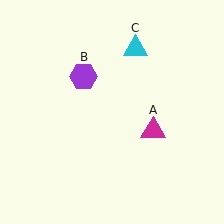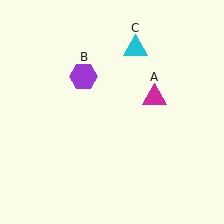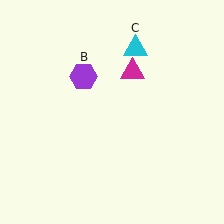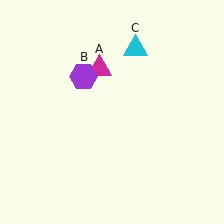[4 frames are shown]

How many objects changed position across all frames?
1 object changed position: magenta triangle (object A).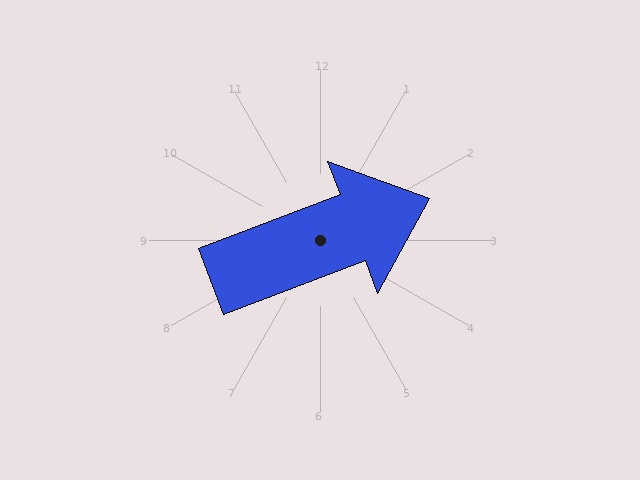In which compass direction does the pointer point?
East.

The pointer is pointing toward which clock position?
Roughly 2 o'clock.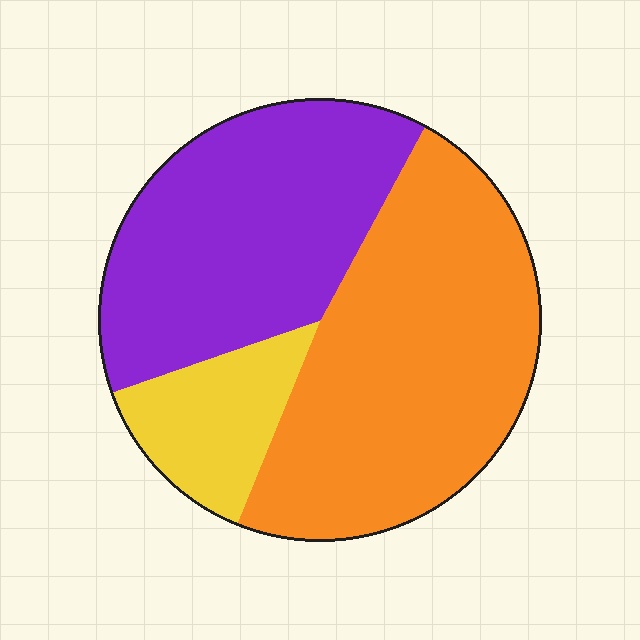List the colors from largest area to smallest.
From largest to smallest: orange, purple, yellow.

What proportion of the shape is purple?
Purple covers roughly 40% of the shape.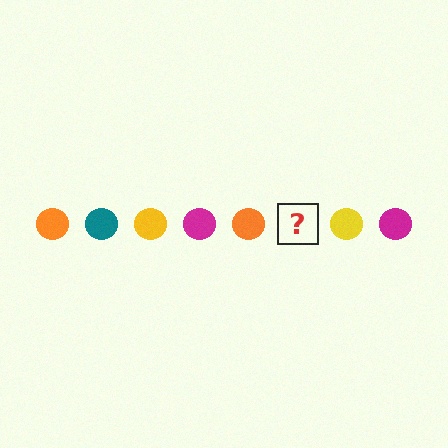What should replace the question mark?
The question mark should be replaced with a teal circle.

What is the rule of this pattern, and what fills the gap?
The rule is that the pattern cycles through orange, teal, yellow, magenta circles. The gap should be filled with a teal circle.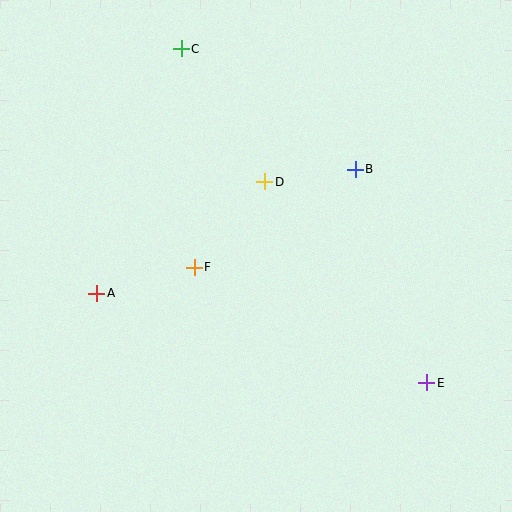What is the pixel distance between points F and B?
The distance between F and B is 189 pixels.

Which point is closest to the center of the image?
Point F at (194, 267) is closest to the center.